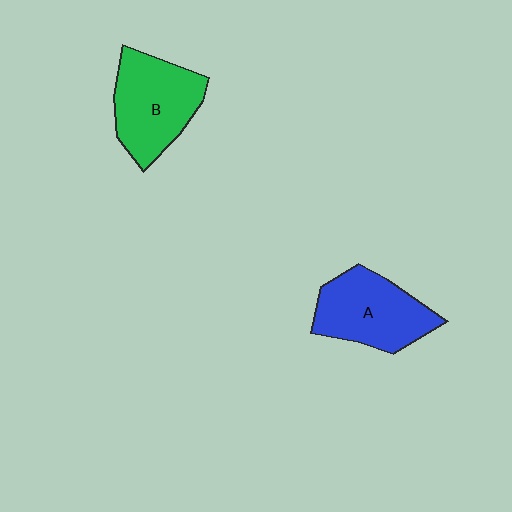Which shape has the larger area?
Shape B (green).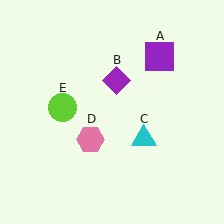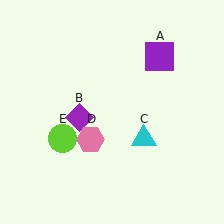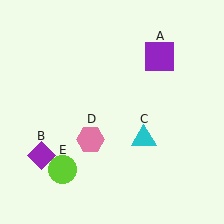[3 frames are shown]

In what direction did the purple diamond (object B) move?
The purple diamond (object B) moved down and to the left.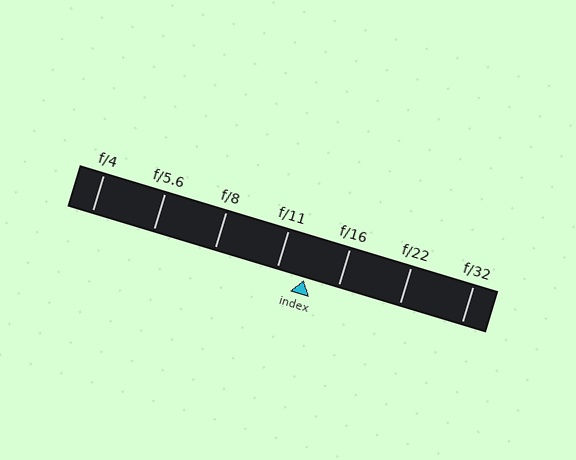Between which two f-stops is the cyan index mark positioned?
The index mark is between f/11 and f/16.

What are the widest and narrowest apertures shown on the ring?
The widest aperture shown is f/4 and the narrowest is f/32.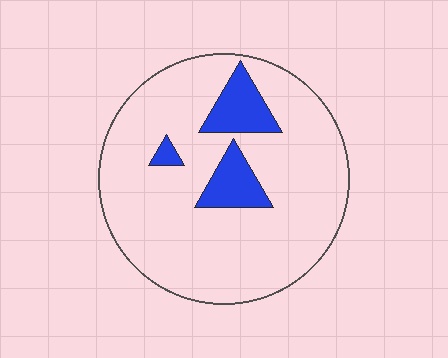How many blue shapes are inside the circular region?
3.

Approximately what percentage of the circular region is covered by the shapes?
Approximately 15%.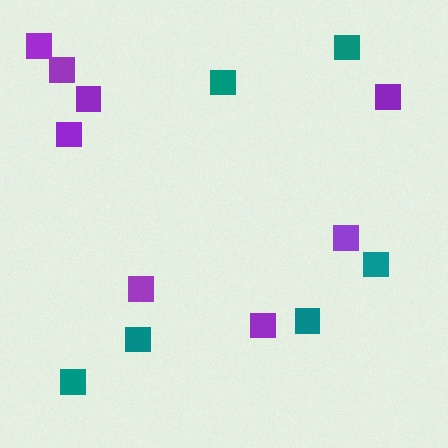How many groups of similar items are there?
There are 2 groups: one group of purple squares (8) and one group of teal squares (6).